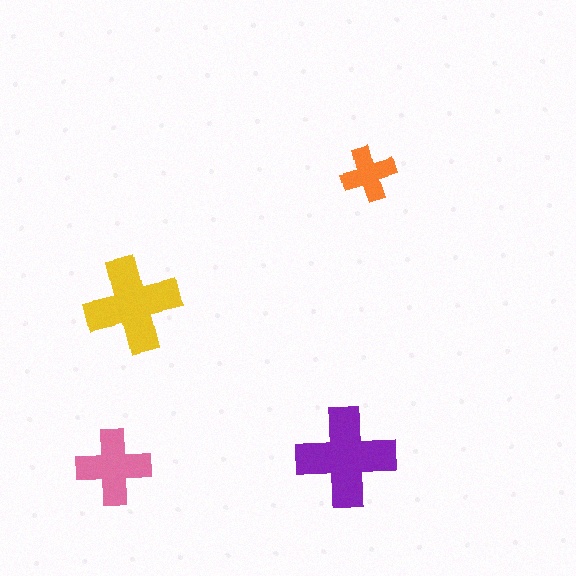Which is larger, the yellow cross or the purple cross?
The purple one.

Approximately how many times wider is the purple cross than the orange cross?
About 2 times wider.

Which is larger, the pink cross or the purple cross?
The purple one.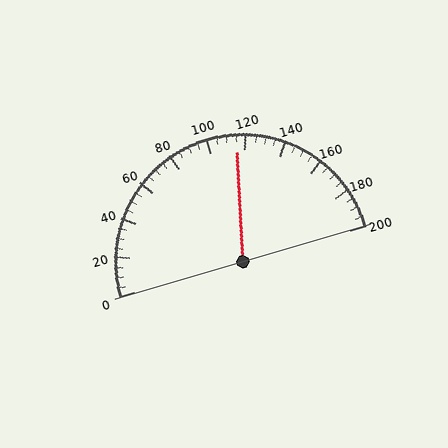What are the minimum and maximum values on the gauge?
The gauge ranges from 0 to 200.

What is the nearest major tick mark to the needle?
The nearest major tick mark is 120.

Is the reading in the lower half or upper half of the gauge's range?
The reading is in the upper half of the range (0 to 200).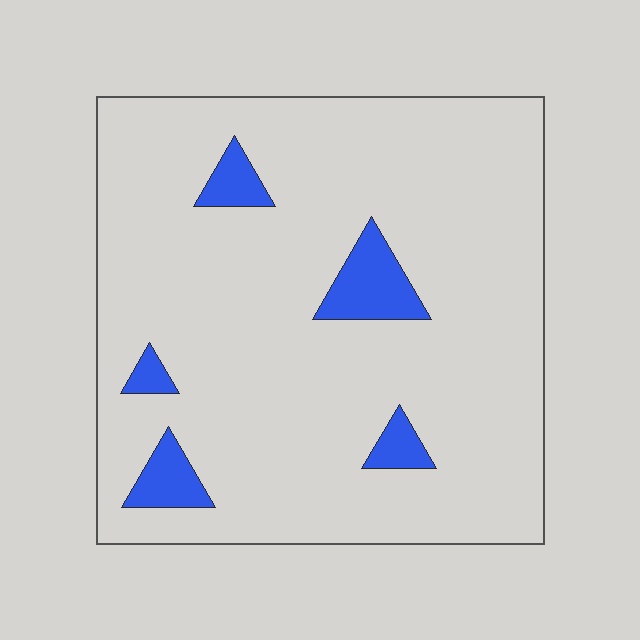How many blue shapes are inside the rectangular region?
5.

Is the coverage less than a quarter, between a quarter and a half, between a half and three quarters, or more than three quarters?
Less than a quarter.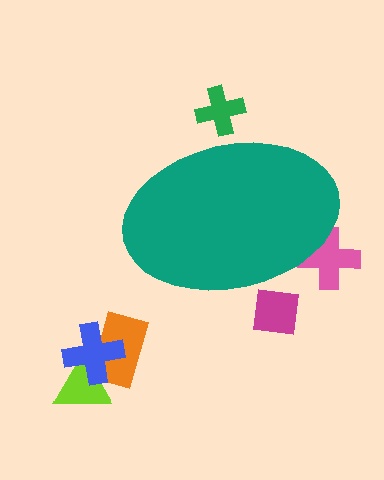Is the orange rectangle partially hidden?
No, the orange rectangle is fully visible.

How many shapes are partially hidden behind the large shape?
3 shapes are partially hidden.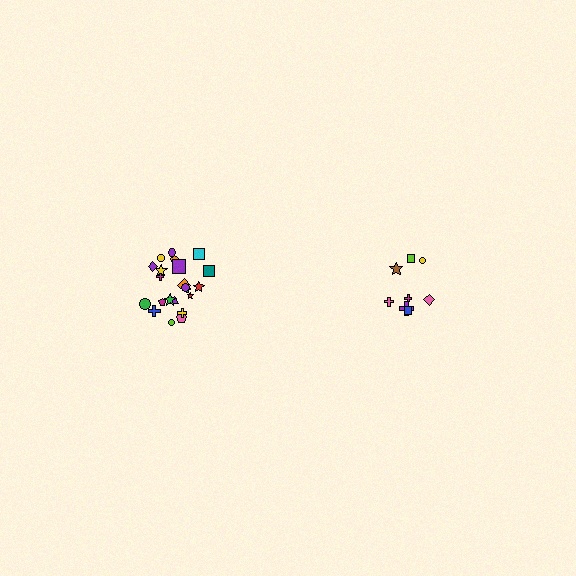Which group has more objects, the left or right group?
The left group.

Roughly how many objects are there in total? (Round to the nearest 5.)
Roughly 30 objects in total.